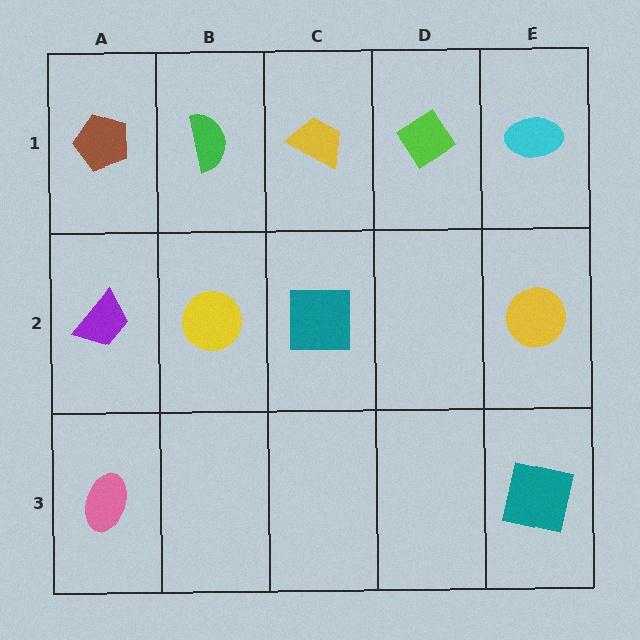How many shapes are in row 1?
5 shapes.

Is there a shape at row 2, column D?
No, that cell is empty.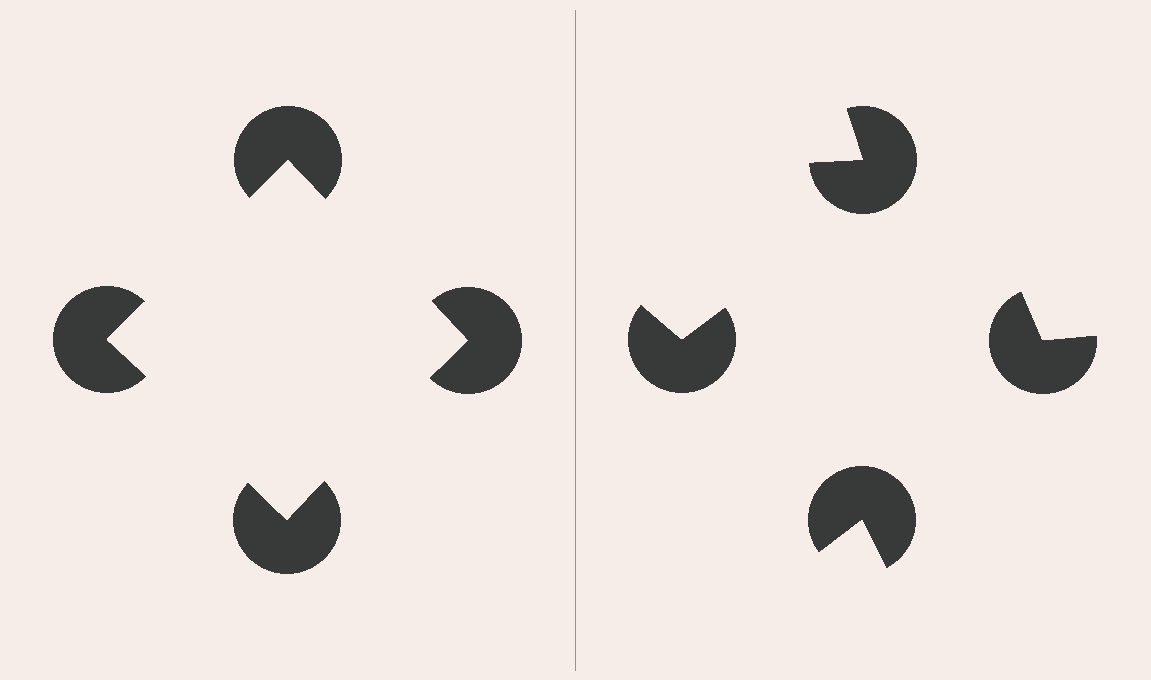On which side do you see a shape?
An illusory square appears on the left side. On the right side the wedge cuts are rotated, so no coherent shape forms.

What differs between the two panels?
The pac-man discs are positioned identically on both sides; only the wedge orientations differ. On the left they align to a square; on the right they are misaligned.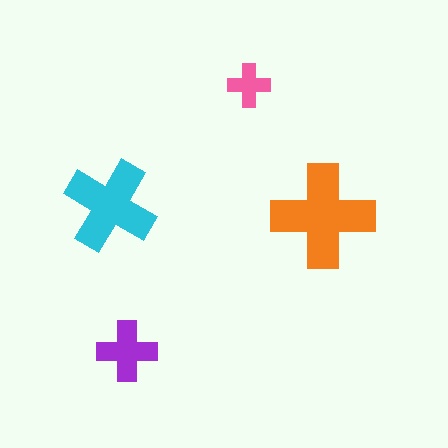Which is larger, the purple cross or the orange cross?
The orange one.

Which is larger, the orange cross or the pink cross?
The orange one.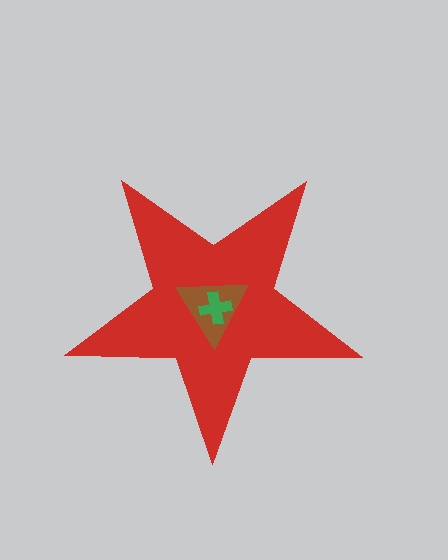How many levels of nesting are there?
3.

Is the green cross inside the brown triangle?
Yes.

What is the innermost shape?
The green cross.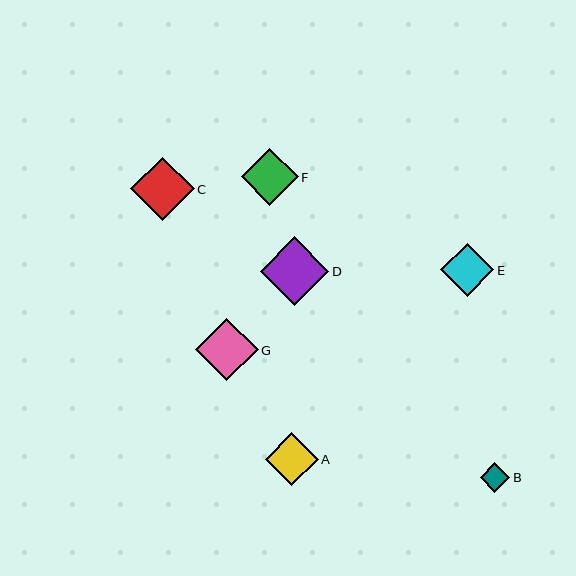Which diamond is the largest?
Diamond D is the largest with a size of approximately 69 pixels.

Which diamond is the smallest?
Diamond B is the smallest with a size of approximately 30 pixels.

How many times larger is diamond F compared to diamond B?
Diamond F is approximately 1.9 times the size of diamond B.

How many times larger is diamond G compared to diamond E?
Diamond G is approximately 1.2 times the size of diamond E.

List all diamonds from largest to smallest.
From largest to smallest: D, C, G, F, A, E, B.